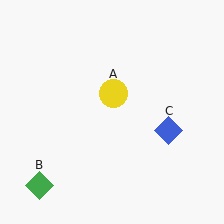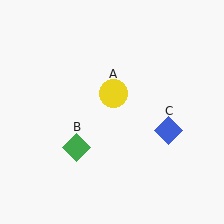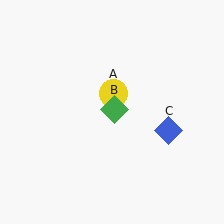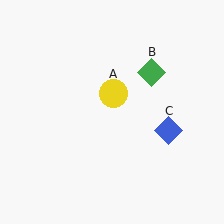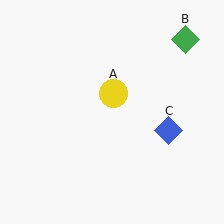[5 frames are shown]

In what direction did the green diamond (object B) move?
The green diamond (object B) moved up and to the right.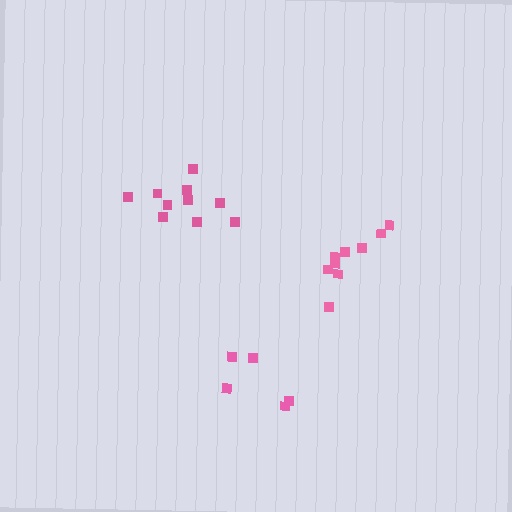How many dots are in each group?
Group 1: 10 dots, Group 2: 5 dots, Group 3: 9 dots (24 total).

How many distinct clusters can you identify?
There are 3 distinct clusters.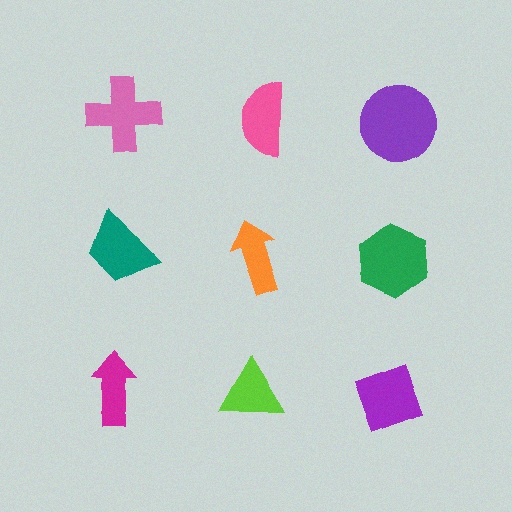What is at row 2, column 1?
A teal trapezoid.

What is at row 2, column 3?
A green hexagon.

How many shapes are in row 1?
3 shapes.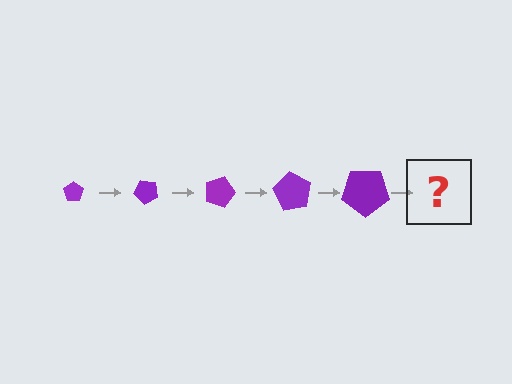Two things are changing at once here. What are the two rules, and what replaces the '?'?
The two rules are that the pentagon grows larger each step and it rotates 45 degrees each step. The '?' should be a pentagon, larger than the previous one and rotated 225 degrees from the start.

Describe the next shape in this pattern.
It should be a pentagon, larger than the previous one and rotated 225 degrees from the start.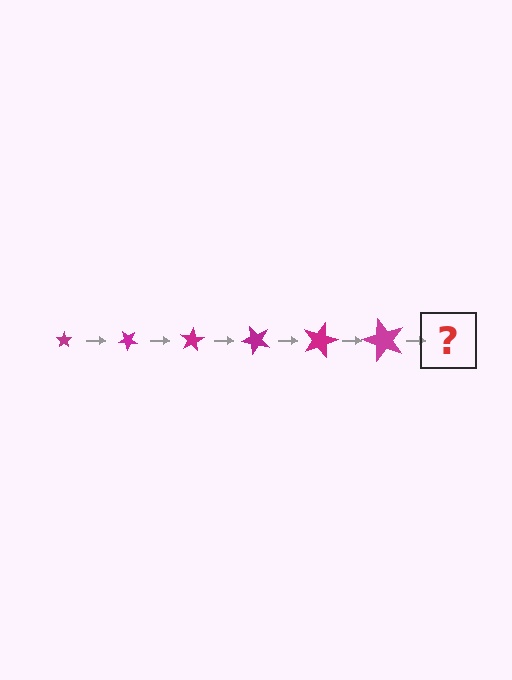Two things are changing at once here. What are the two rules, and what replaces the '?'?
The two rules are that the star grows larger each step and it rotates 40 degrees each step. The '?' should be a star, larger than the previous one and rotated 240 degrees from the start.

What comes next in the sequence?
The next element should be a star, larger than the previous one and rotated 240 degrees from the start.